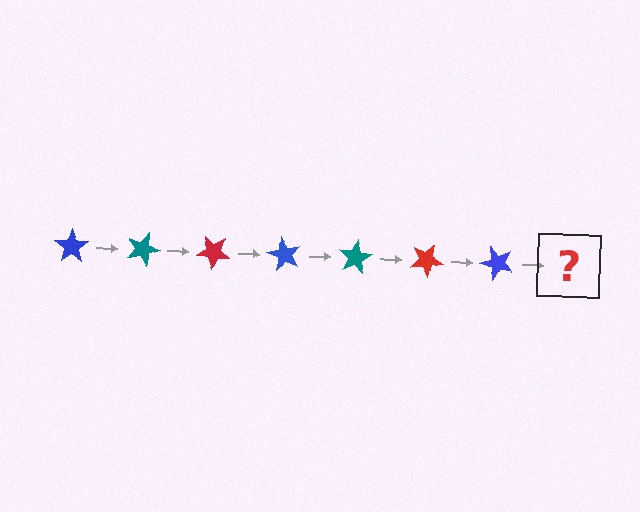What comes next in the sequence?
The next element should be a teal star, rotated 140 degrees from the start.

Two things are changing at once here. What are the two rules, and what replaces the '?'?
The two rules are that it rotates 20 degrees each step and the color cycles through blue, teal, and red. The '?' should be a teal star, rotated 140 degrees from the start.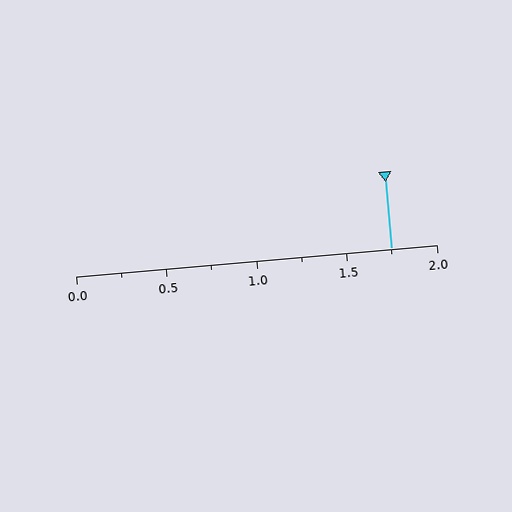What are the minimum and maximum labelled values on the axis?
The axis runs from 0.0 to 2.0.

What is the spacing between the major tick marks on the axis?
The major ticks are spaced 0.5 apart.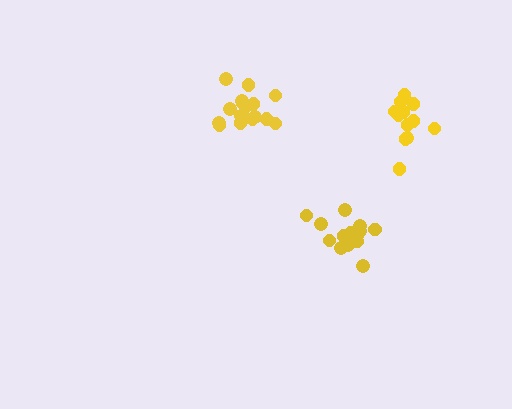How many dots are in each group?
Group 1: 14 dots, Group 2: 17 dots, Group 3: 13 dots (44 total).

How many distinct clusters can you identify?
There are 3 distinct clusters.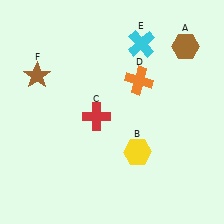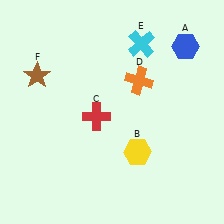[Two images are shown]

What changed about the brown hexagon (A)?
In Image 1, A is brown. In Image 2, it changed to blue.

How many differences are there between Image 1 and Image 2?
There is 1 difference between the two images.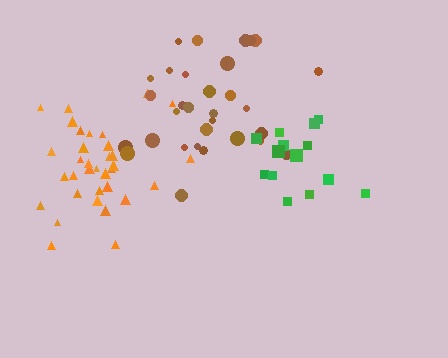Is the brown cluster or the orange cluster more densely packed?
Orange.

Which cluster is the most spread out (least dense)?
Brown.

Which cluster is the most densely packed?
Orange.